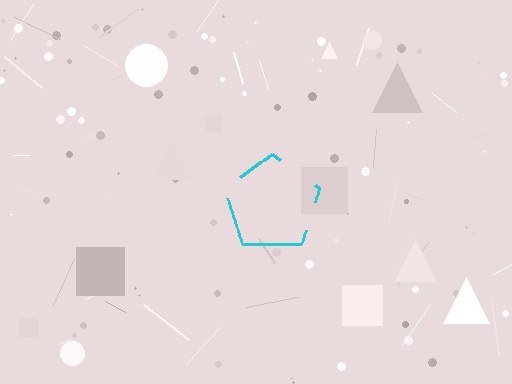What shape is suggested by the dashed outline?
The dashed outline suggests a pentagon.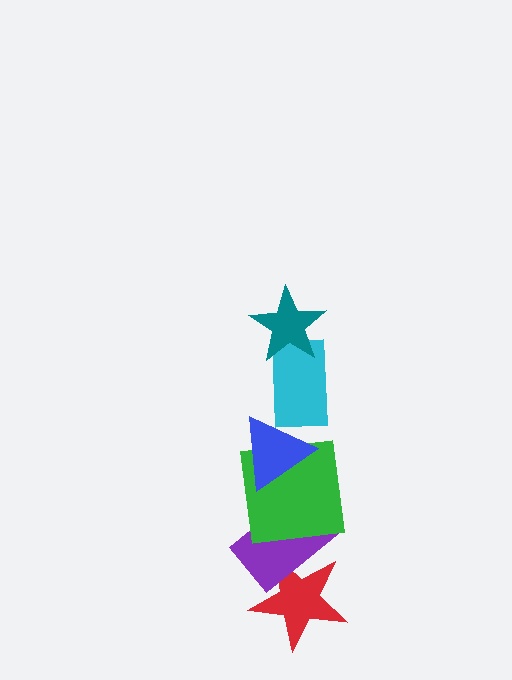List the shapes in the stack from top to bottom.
From top to bottom: the teal star, the cyan rectangle, the blue triangle, the green square, the purple rectangle, the red star.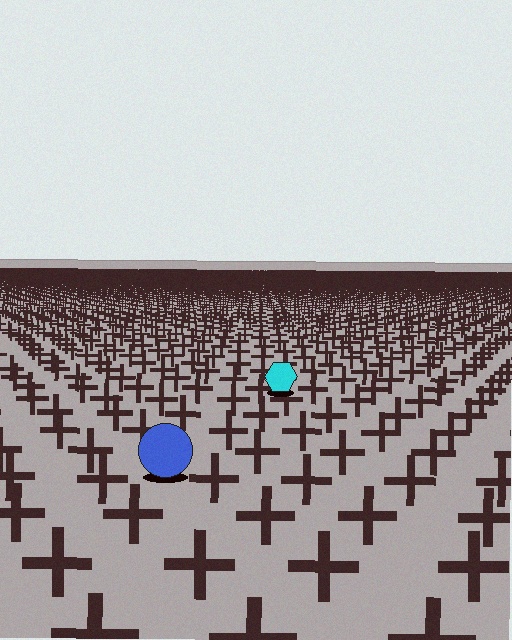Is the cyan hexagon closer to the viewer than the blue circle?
No. The blue circle is closer — you can tell from the texture gradient: the ground texture is coarser near it.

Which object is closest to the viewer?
The blue circle is closest. The texture marks near it are larger and more spread out.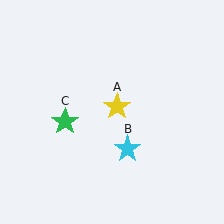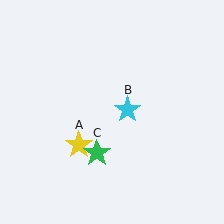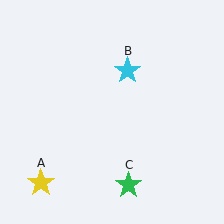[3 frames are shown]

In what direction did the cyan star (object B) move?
The cyan star (object B) moved up.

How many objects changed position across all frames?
3 objects changed position: yellow star (object A), cyan star (object B), green star (object C).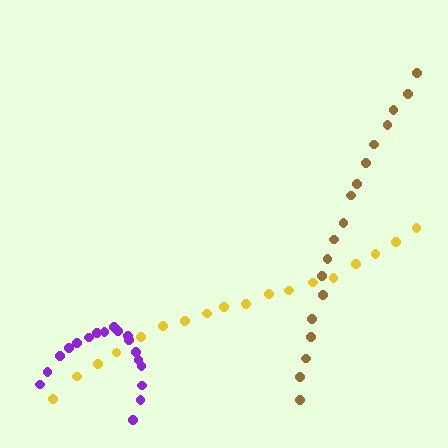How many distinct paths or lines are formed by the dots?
There are 3 distinct paths.